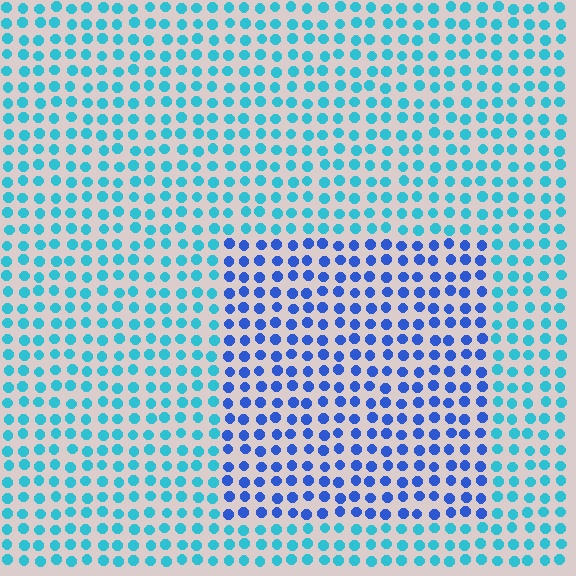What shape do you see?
I see a rectangle.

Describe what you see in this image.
The image is filled with small cyan elements in a uniform arrangement. A rectangle-shaped region is visible where the elements are tinted to a slightly different hue, forming a subtle color boundary.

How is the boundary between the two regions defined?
The boundary is defined purely by a slight shift in hue (about 38 degrees). Spacing, size, and orientation are identical on both sides.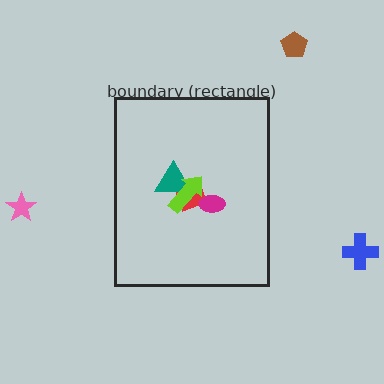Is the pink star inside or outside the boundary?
Outside.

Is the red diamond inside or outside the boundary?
Inside.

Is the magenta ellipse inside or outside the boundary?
Inside.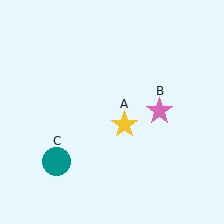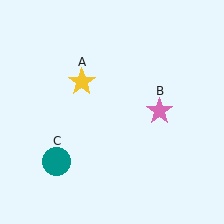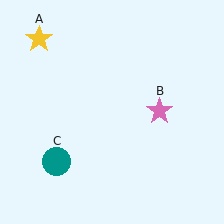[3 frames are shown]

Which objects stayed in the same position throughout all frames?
Pink star (object B) and teal circle (object C) remained stationary.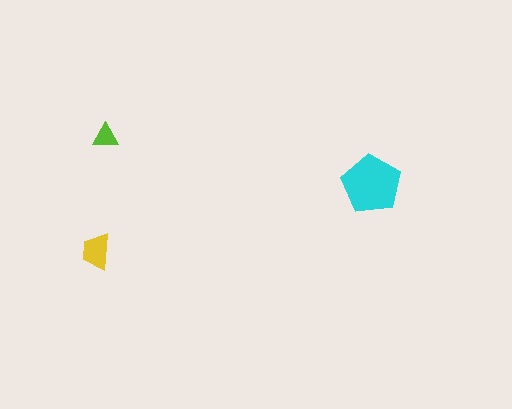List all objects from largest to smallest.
The cyan pentagon, the yellow trapezoid, the lime triangle.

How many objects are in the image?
There are 3 objects in the image.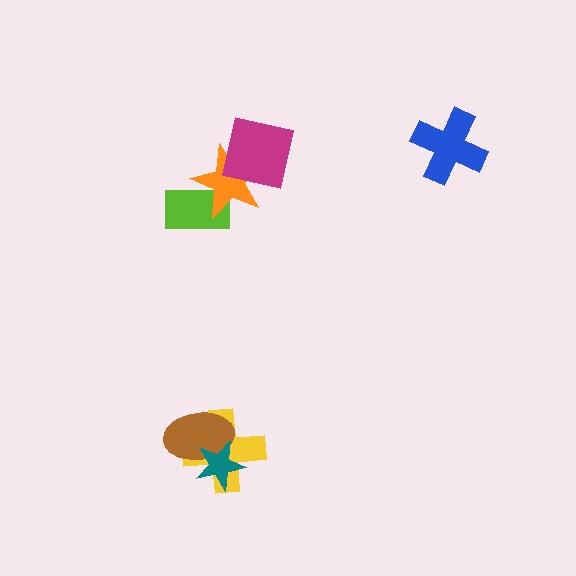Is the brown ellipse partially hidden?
Yes, it is partially covered by another shape.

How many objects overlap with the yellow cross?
2 objects overlap with the yellow cross.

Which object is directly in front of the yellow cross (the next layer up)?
The brown ellipse is directly in front of the yellow cross.